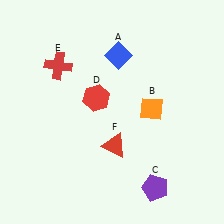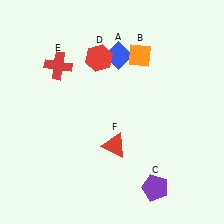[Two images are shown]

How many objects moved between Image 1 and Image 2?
2 objects moved between the two images.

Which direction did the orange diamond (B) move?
The orange diamond (B) moved up.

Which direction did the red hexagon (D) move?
The red hexagon (D) moved up.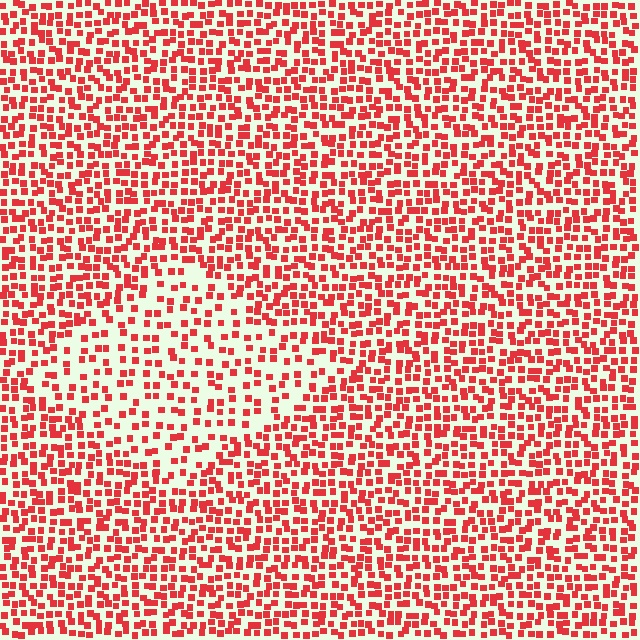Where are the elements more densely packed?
The elements are more densely packed outside the diamond boundary.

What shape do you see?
I see a diamond.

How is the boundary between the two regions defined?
The boundary is defined by a change in element density (approximately 1.8x ratio). All elements are the same color, size, and shape.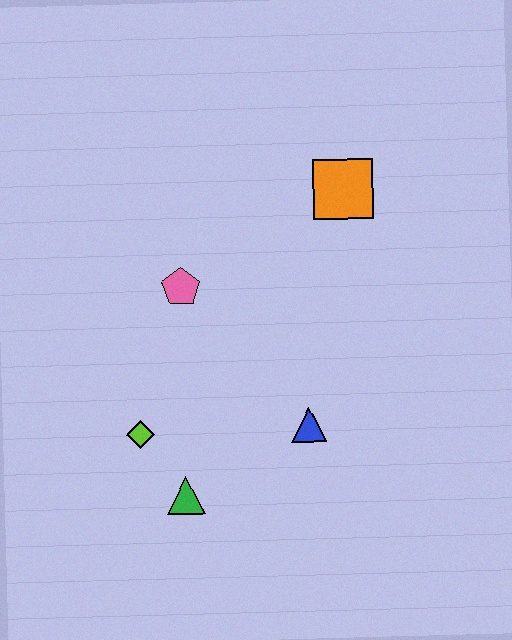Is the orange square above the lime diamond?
Yes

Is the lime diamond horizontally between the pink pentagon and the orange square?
No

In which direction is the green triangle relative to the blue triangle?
The green triangle is to the left of the blue triangle.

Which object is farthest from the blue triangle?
The orange square is farthest from the blue triangle.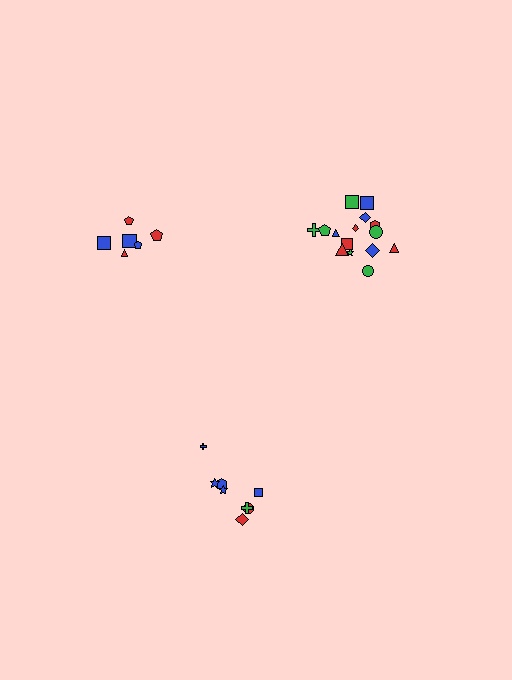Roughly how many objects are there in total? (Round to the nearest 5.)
Roughly 30 objects in total.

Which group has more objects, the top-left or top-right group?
The top-right group.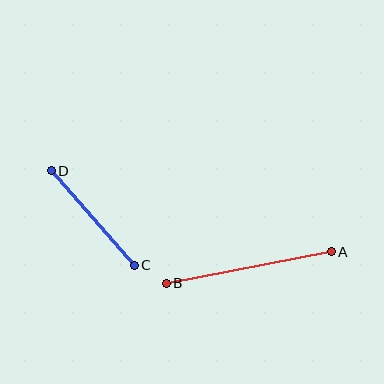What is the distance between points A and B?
The distance is approximately 168 pixels.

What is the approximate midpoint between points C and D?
The midpoint is at approximately (93, 218) pixels.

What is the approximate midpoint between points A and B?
The midpoint is at approximately (249, 267) pixels.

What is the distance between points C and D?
The distance is approximately 126 pixels.